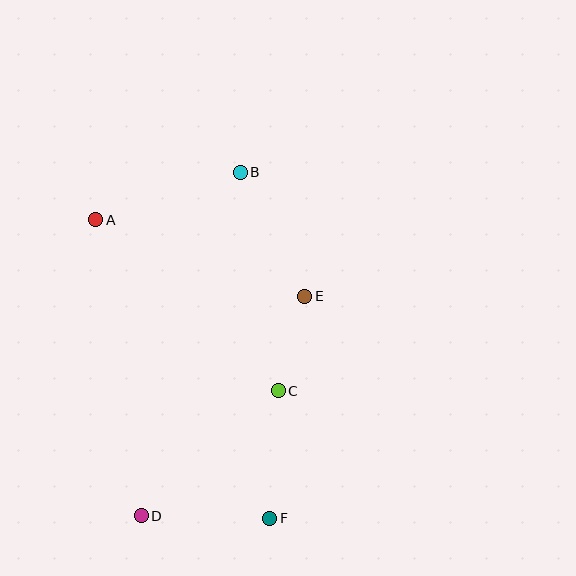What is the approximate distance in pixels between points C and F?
The distance between C and F is approximately 128 pixels.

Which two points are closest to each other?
Points C and E are closest to each other.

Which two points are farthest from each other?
Points B and D are farthest from each other.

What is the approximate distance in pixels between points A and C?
The distance between A and C is approximately 250 pixels.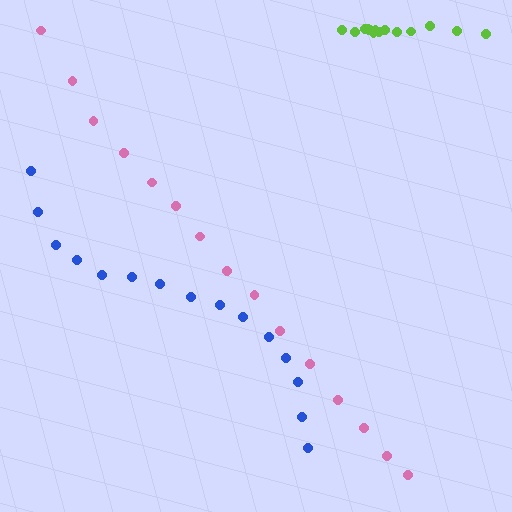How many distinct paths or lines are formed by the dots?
There are 3 distinct paths.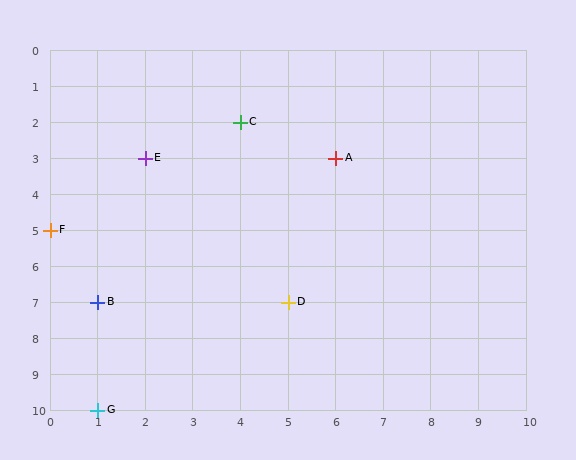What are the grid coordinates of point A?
Point A is at grid coordinates (6, 3).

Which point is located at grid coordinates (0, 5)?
Point F is at (0, 5).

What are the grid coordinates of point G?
Point G is at grid coordinates (1, 10).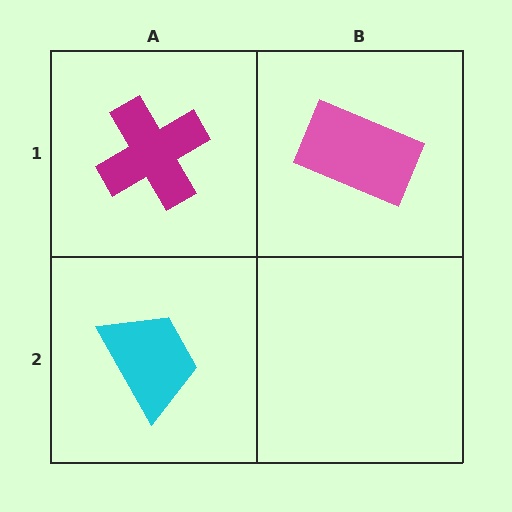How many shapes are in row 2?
1 shape.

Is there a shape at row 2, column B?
No, that cell is empty.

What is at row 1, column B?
A pink rectangle.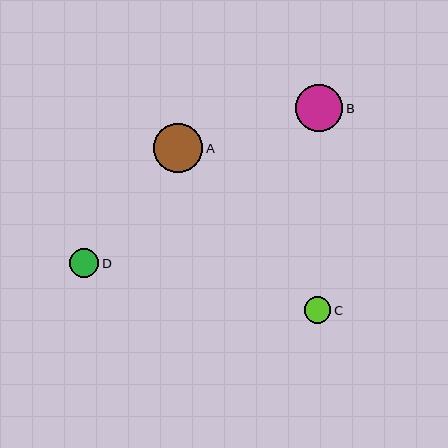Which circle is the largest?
Circle A is the largest with a size of approximately 49 pixels.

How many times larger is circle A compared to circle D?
Circle A is approximately 1.7 times the size of circle D.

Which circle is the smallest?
Circle C is the smallest with a size of approximately 26 pixels.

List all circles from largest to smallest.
From largest to smallest: A, B, D, C.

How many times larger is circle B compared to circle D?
Circle B is approximately 1.6 times the size of circle D.